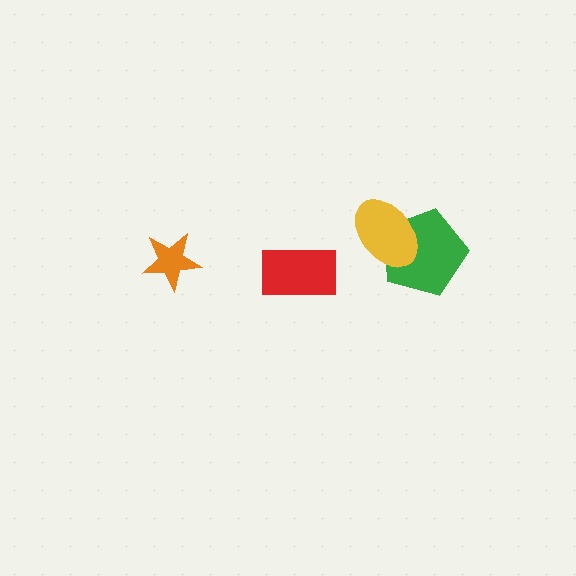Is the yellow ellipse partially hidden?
No, no other shape covers it.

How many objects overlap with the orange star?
0 objects overlap with the orange star.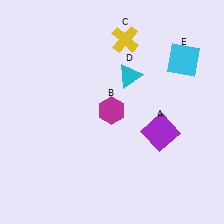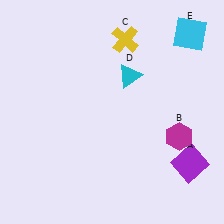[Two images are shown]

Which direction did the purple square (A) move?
The purple square (A) moved down.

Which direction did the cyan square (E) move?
The cyan square (E) moved up.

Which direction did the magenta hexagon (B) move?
The magenta hexagon (B) moved right.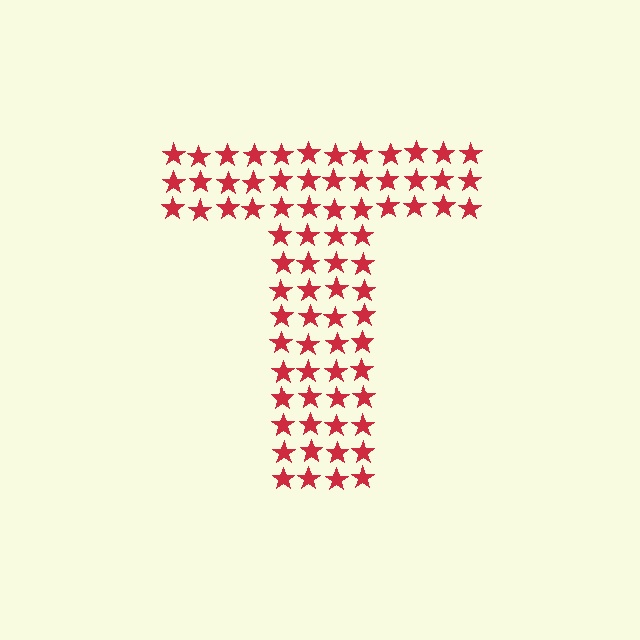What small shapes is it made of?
It is made of small stars.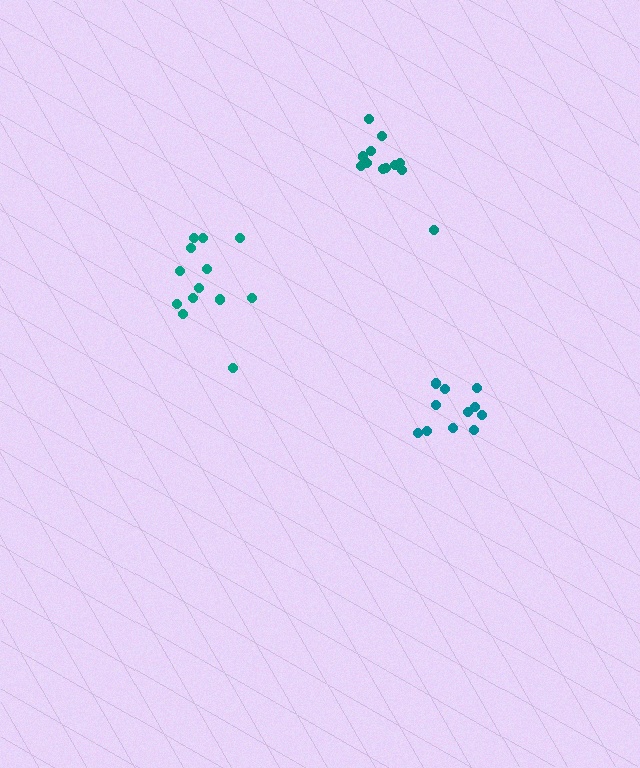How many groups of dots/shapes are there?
There are 3 groups.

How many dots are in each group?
Group 1: 13 dots, Group 2: 12 dots, Group 3: 11 dots (36 total).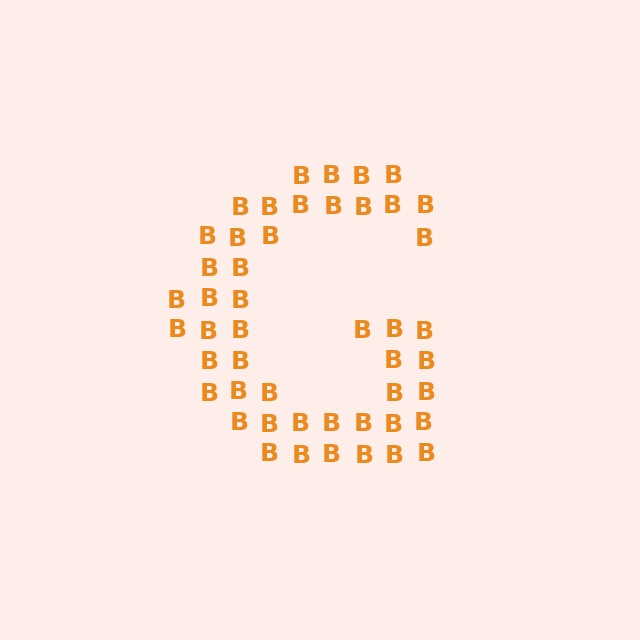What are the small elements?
The small elements are letter B's.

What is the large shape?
The large shape is the letter G.